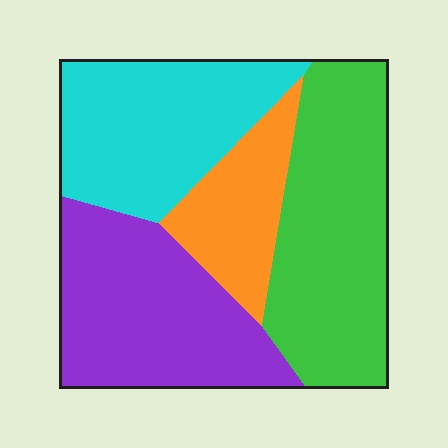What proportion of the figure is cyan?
Cyan covers around 25% of the figure.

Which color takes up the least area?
Orange, at roughly 15%.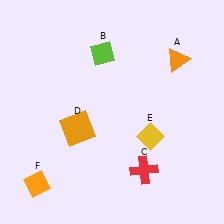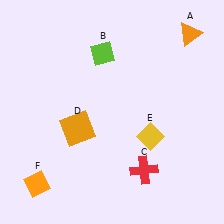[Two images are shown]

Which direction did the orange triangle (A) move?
The orange triangle (A) moved up.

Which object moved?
The orange triangle (A) moved up.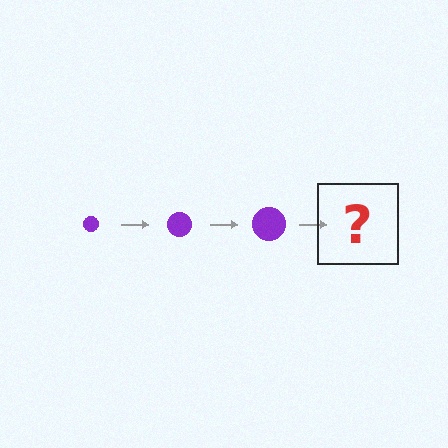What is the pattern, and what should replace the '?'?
The pattern is that the circle gets progressively larger each step. The '?' should be a purple circle, larger than the previous one.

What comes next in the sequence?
The next element should be a purple circle, larger than the previous one.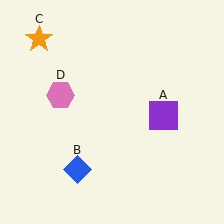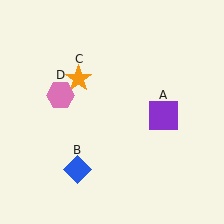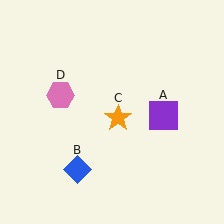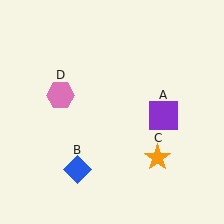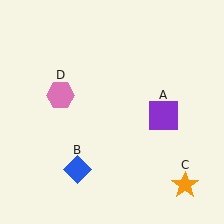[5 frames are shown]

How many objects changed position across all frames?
1 object changed position: orange star (object C).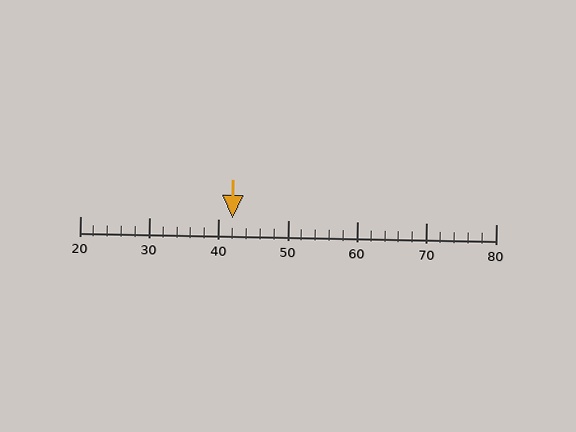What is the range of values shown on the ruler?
The ruler shows values from 20 to 80.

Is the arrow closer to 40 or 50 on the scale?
The arrow is closer to 40.